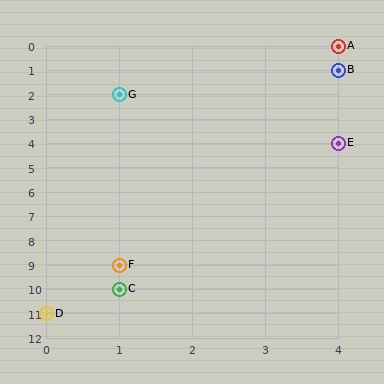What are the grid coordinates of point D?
Point D is at grid coordinates (0, 11).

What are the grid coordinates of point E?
Point E is at grid coordinates (4, 4).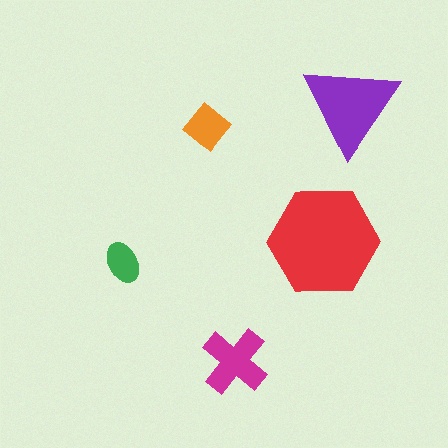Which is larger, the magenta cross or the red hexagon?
The red hexagon.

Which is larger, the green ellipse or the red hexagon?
The red hexagon.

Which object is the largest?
The red hexagon.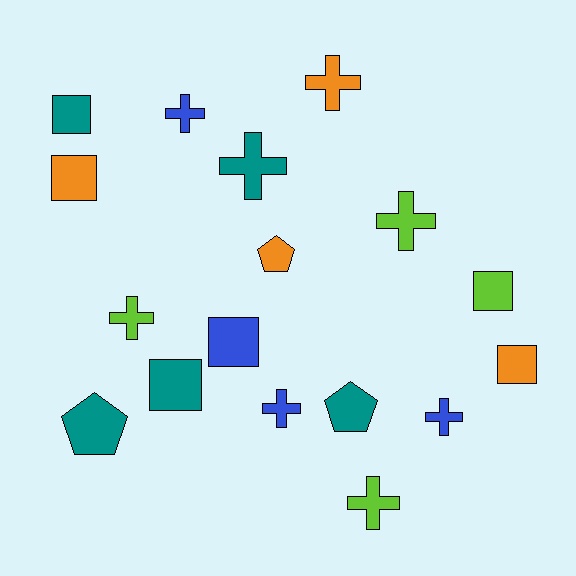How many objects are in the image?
There are 17 objects.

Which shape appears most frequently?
Cross, with 8 objects.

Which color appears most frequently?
Teal, with 5 objects.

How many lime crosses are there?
There are 3 lime crosses.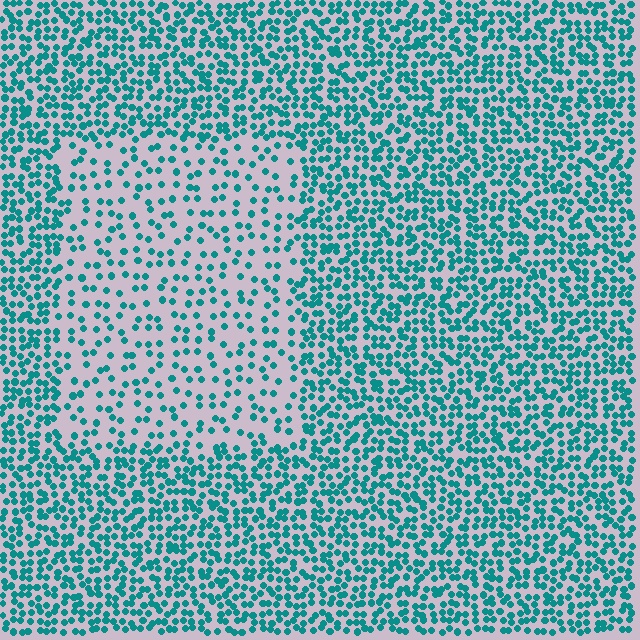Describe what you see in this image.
The image contains small teal elements arranged at two different densities. A rectangle-shaped region is visible where the elements are less densely packed than the surrounding area.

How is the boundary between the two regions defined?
The boundary is defined by a change in element density (approximately 2.3x ratio). All elements are the same color, size, and shape.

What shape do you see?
I see a rectangle.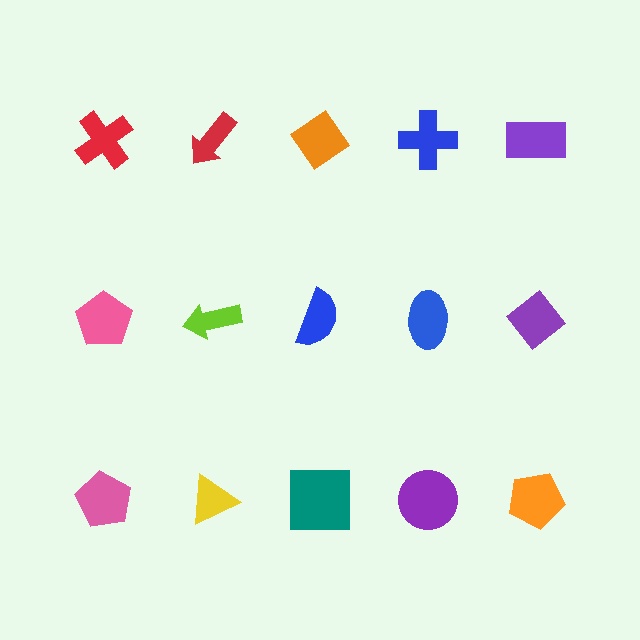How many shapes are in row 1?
5 shapes.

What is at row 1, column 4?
A blue cross.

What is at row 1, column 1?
A red cross.